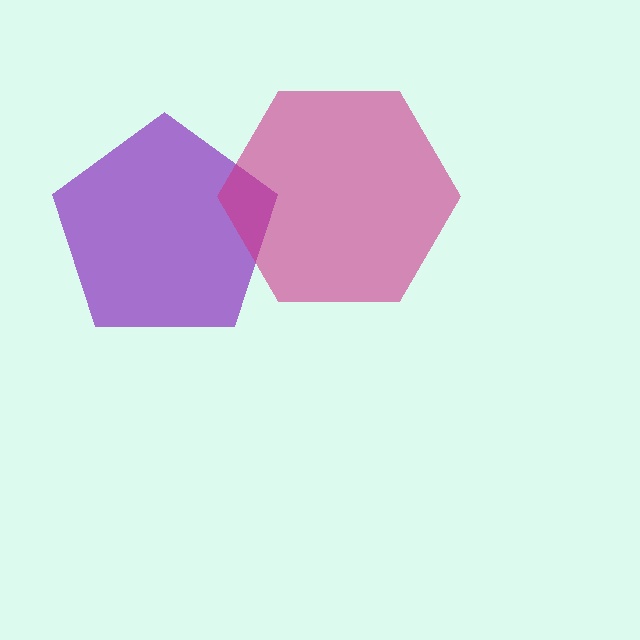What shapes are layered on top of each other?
The layered shapes are: a purple pentagon, a magenta hexagon.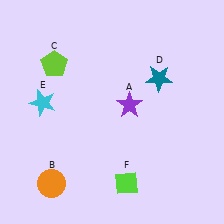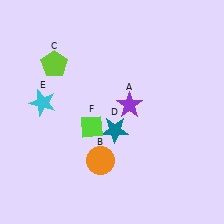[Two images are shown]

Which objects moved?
The objects that moved are: the orange circle (B), the teal star (D), the lime diamond (F).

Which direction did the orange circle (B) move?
The orange circle (B) moved right.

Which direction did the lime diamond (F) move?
The lime diamond (F) moved up.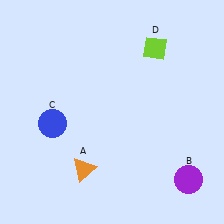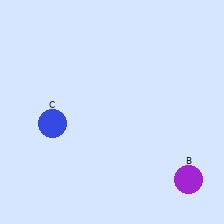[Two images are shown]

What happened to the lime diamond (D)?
The lime diamond (D) was removed in Image 2. It was in the top-right area of Image 1.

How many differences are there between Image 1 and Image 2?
There are 2 differences between the two images.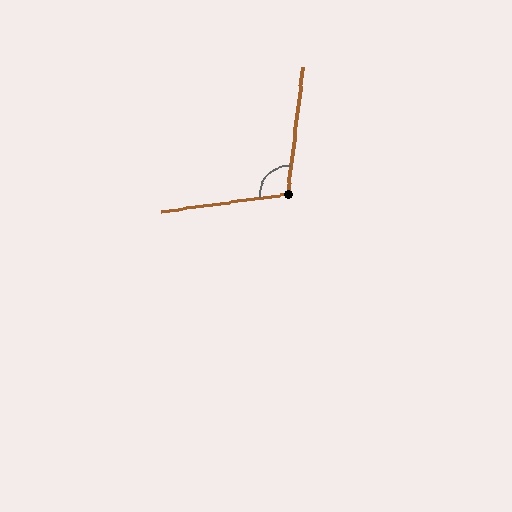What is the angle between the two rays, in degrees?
Approximately 105 degrees.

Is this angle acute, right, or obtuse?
It is obtuse.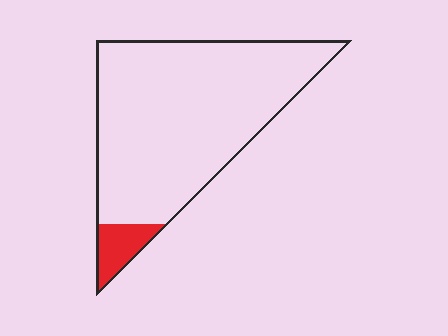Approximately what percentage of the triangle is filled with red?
Approximately 10%.